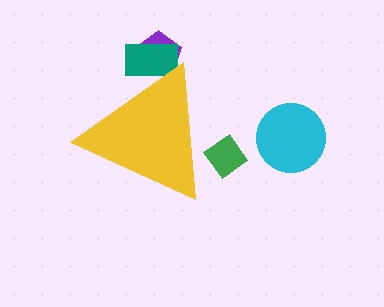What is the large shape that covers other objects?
A yellow triangle.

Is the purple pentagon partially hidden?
Yes, the purple pentagon is partially hidden behind the yellow triangle.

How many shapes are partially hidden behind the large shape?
3 shapes are partially hidden.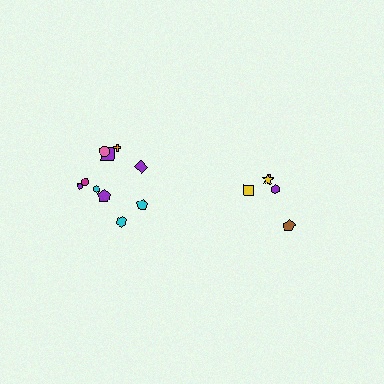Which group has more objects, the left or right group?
The left group.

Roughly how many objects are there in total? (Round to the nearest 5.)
Roughly 15 objects in total.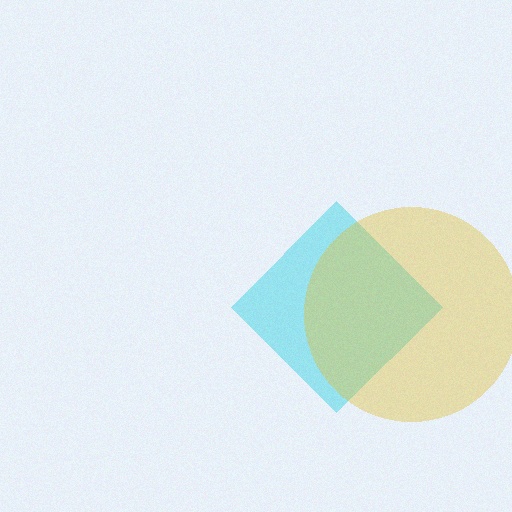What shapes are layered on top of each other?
The layered shapes are: a cyan diamond, a yellow circle.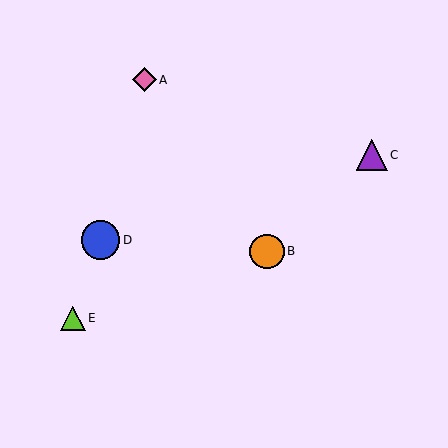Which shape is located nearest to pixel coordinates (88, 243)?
The blue circle (labeled D) at (101, 240) is nearest to that location.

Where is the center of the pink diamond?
The center of the pink diamond is at (144, 80).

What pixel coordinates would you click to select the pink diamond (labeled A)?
Click at (144, 80) to select the pink diamond A.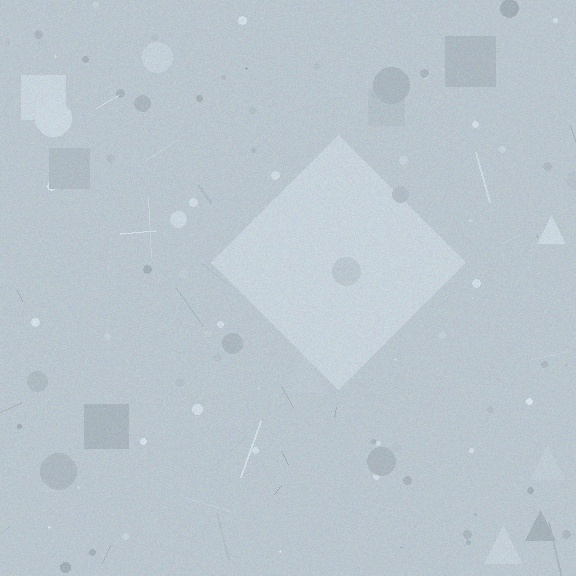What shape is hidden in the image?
A diamond is hidden in the image.